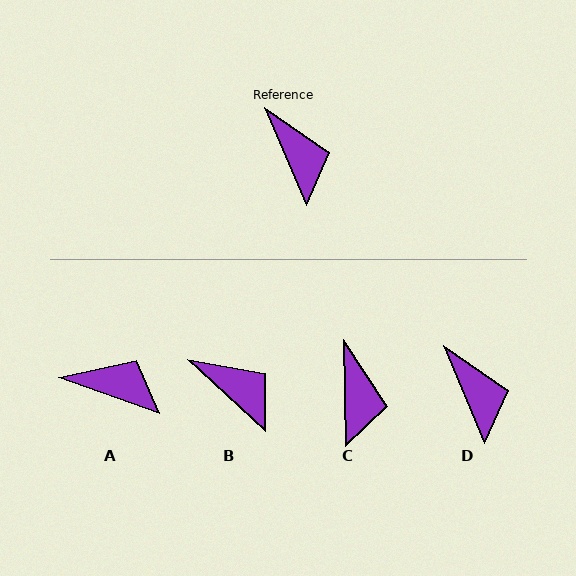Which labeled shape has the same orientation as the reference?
D.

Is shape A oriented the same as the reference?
No, it is off by about 48 degrees.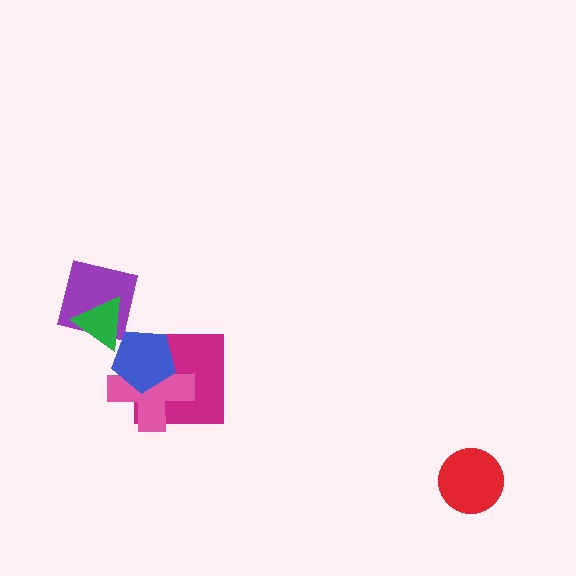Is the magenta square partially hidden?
Yes, it is partially covered by another shape.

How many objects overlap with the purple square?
1 object overlaps with the purple square.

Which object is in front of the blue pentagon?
The green triangle is in front of the blue pentagon.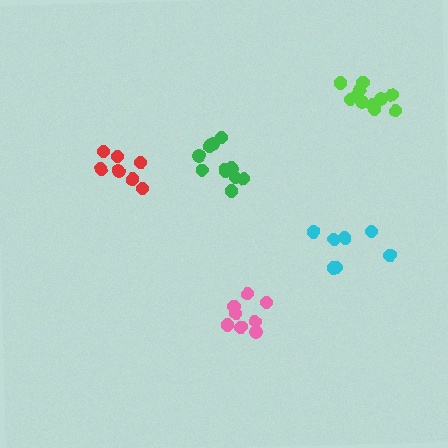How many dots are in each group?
Group 1: 11 dots, Group 2: 7 dots, Group 3: 11 dots, Group 4: 8 dots, Group 5: 7 dots (44 total).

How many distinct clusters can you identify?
There are 5 distinct clusters.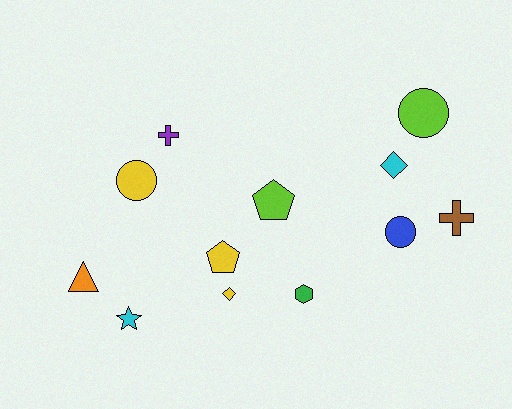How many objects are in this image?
There are 12 objects.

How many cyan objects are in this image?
There are 2 cyan objects.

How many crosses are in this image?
There are 2 crosses.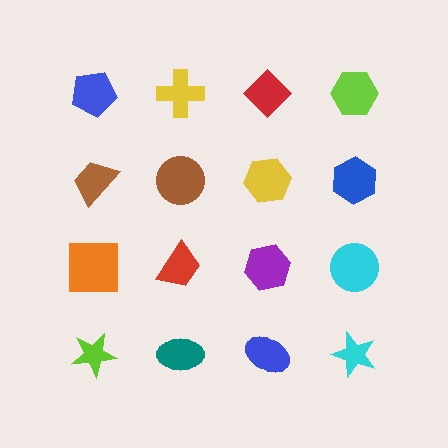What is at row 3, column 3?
A purple hexagon.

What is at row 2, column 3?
A yellow hexagon.